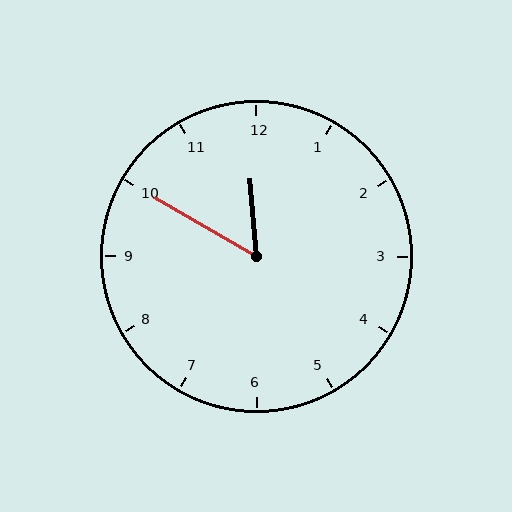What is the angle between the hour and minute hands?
Approximately 55 degrees.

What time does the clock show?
11:50.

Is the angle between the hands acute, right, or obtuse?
It is acute.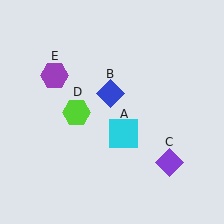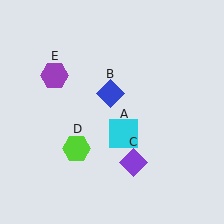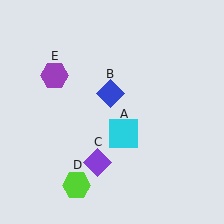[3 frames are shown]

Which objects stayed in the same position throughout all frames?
Cyan square (object A) and blue diamond (object B) and purple hexagon (object E) remained stationary.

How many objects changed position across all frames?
2 objects changed position: purple diamond (object C), lime hexagon (object D).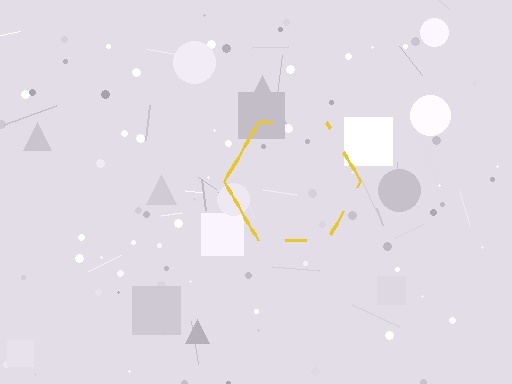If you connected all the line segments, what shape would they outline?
They would outline a hexagon.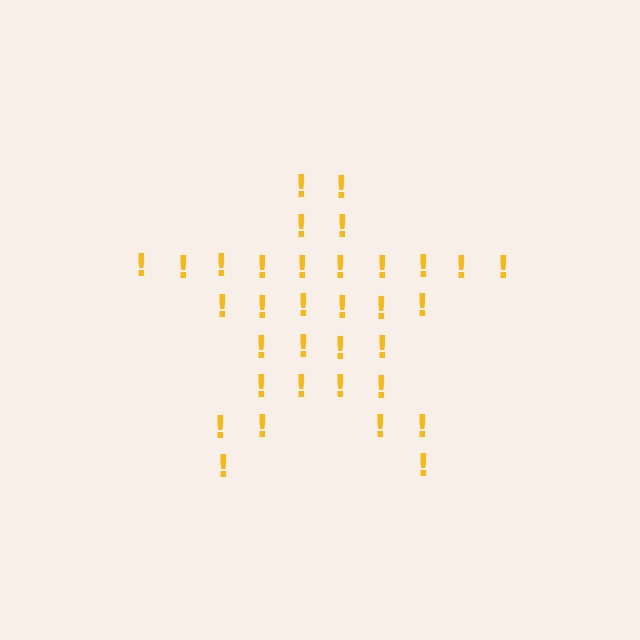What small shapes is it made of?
It is made of small exclamation marks.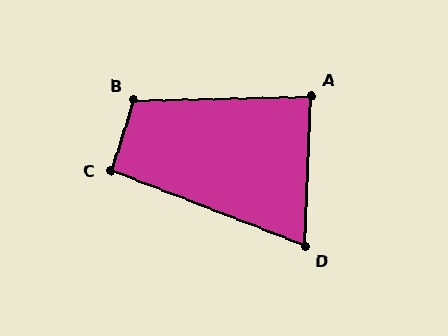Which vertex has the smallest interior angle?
D, at approximately 71 degrees.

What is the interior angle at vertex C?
Approximately 94 degrees (approximately right).